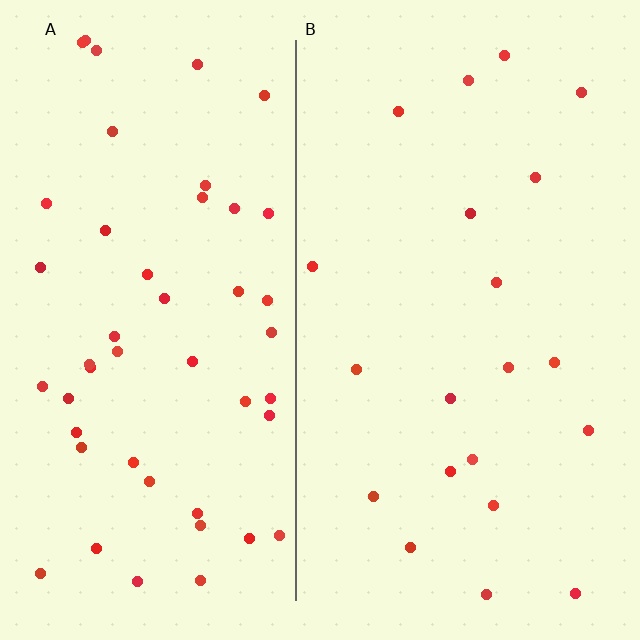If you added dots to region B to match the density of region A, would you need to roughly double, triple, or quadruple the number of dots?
Approximately double.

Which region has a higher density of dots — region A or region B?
A (the left).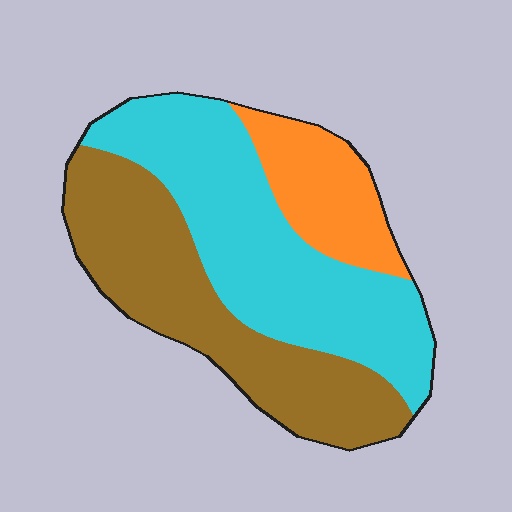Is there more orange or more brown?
Brown.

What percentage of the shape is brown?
Brown takes up between a quarter and a half of the shape.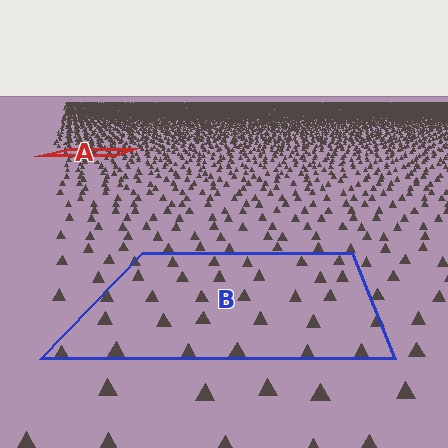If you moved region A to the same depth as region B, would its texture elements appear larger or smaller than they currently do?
They would appear larger. At a closer depth, the same texture elements are projected at a bigger on-screen size.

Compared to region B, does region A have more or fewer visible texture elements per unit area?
Region A has more texture elements per unit area — they are packed more densely because it is farther away.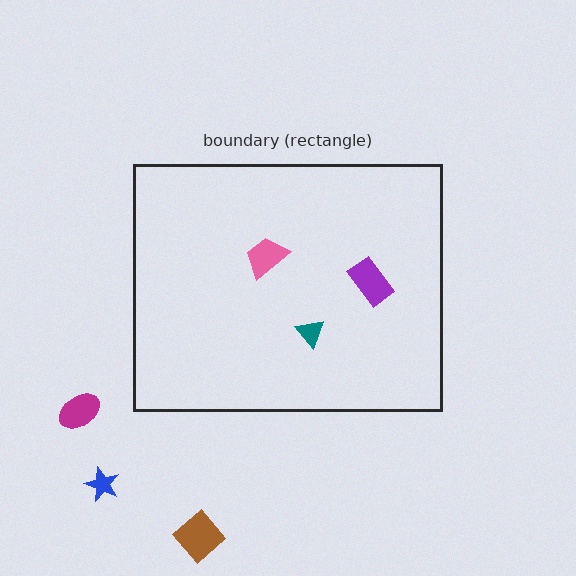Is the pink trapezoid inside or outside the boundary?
Inside.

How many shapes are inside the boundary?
3 inside, 3 outside.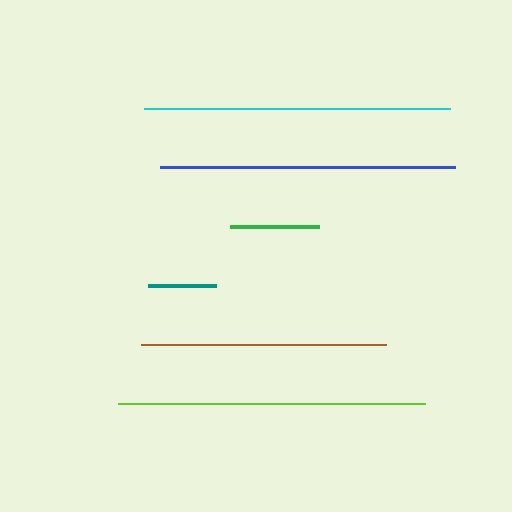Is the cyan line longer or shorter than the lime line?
The lime line is longer than the cyan line.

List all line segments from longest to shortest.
From longest to shortest: lime, cyan, blue, brown, green, teal.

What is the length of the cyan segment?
The cyan segment is approximately 306 pixels long.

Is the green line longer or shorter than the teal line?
The green line is longer than the teal line.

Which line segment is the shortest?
The teal line is the shortest at approximately 69 pixels.